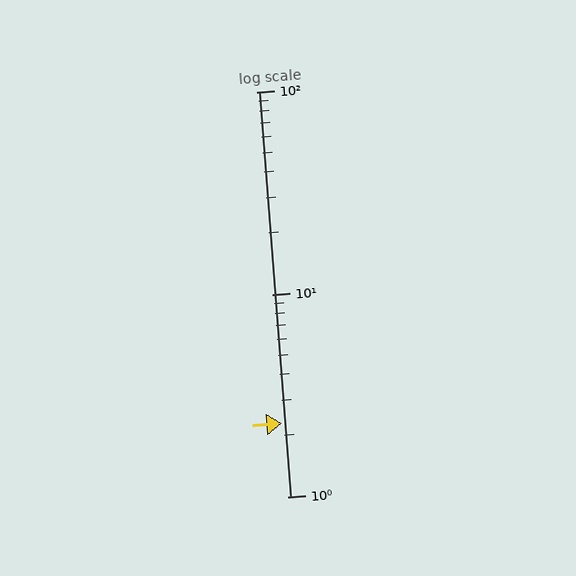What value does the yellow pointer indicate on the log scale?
The pointer indicates approximately 2.3.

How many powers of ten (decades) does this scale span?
The scale spans 2 decades, from 1 to 100.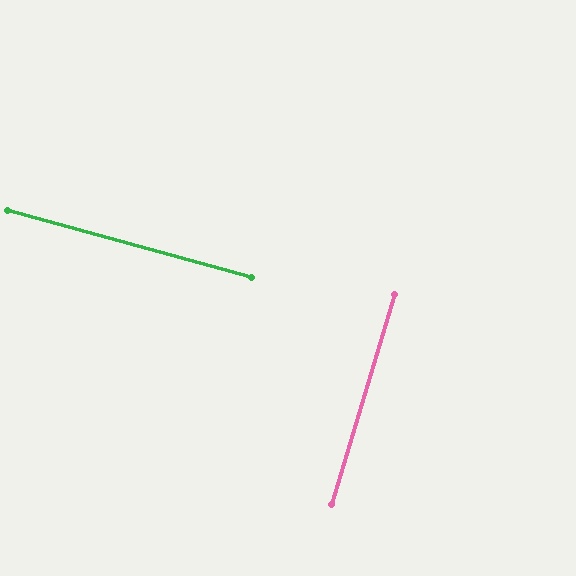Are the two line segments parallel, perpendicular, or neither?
Perpendicular — they meet at approximately 89°.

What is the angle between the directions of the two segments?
Approximately 89 degrees.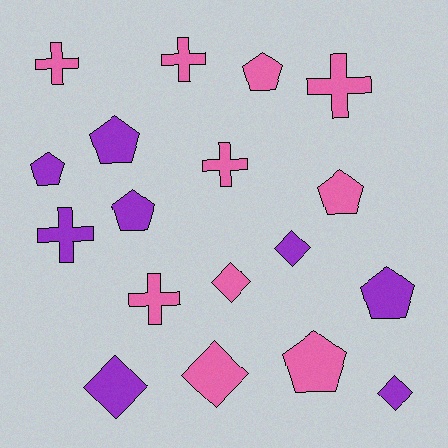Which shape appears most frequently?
Pentagon, with 7 objects.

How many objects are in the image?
There are 18 objects.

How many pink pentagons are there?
There are 3 pink pentagons.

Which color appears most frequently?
Pink, with 10 objects.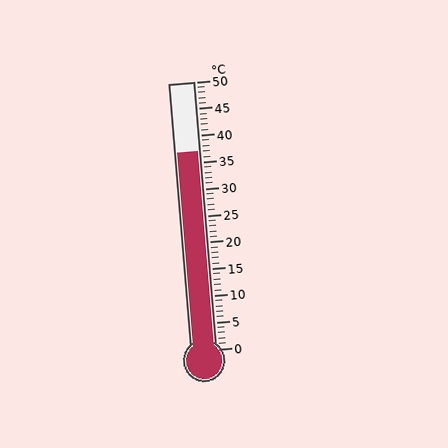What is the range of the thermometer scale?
The thermometer scale ranges from 0°C to 50°C.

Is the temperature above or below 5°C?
The temperature is above 5°C.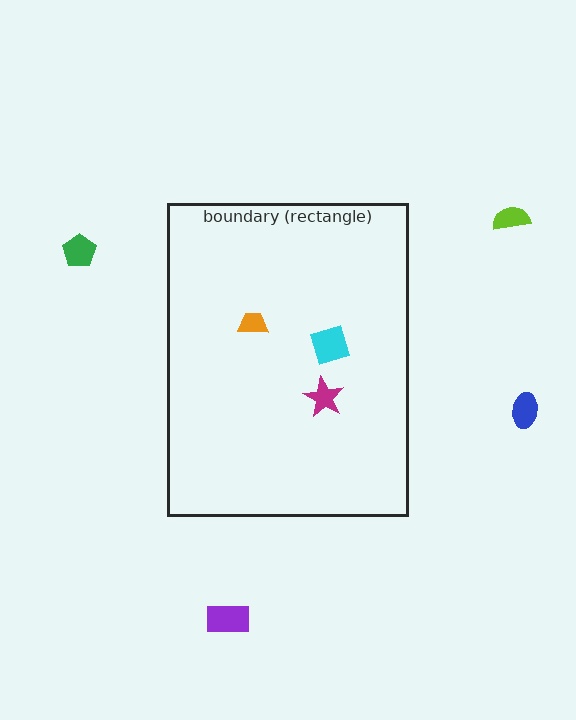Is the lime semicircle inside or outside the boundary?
Outside.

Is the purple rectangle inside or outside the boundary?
Outside.